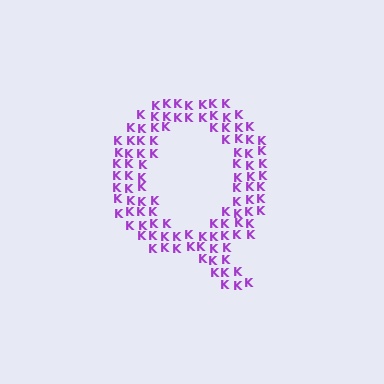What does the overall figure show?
The overall figure shows the letter Q.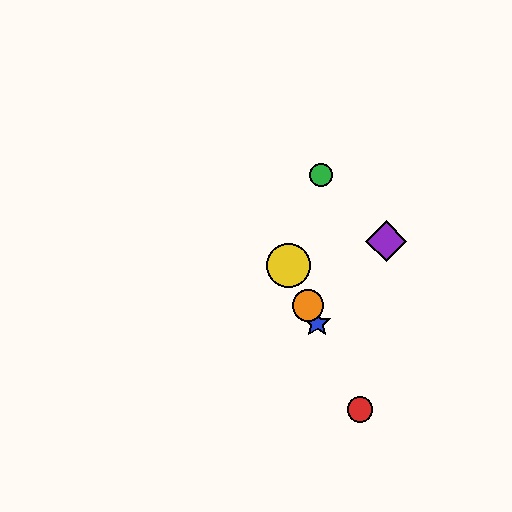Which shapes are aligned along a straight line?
The red circle, the blue star, the yellow circle, the orange circle are aligned along a straight line.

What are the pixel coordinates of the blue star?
The blue star is at (317, 323).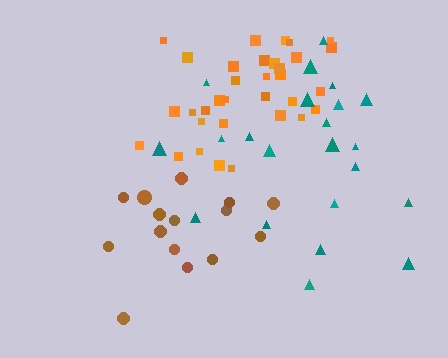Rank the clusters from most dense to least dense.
orange, brown, teal.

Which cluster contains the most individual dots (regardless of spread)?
Orange (33).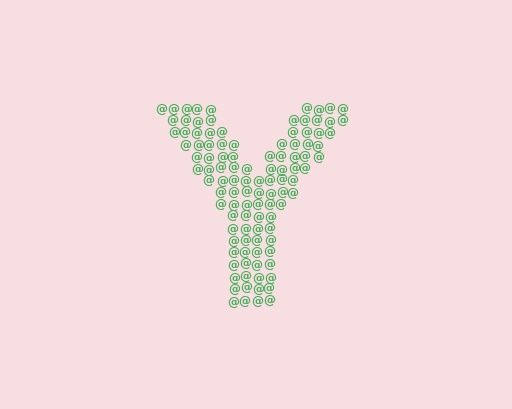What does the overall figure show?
The overall figure shows the letter Y.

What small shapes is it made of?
It is made of small at signs.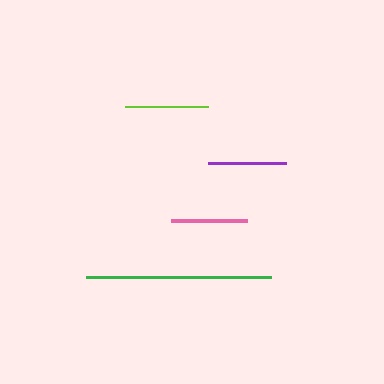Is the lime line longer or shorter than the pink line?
The lime line is longer than the pink line.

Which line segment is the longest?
The green line is the longest at approximately 185 pixels.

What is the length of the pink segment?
The pink segment is approximately 77 pixels long.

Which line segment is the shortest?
The pink line is the shortest at approximately 77 pixels.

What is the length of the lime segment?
The lime segment is approximately 84 pixels long.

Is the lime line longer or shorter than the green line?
The green line is longer than the lime line.